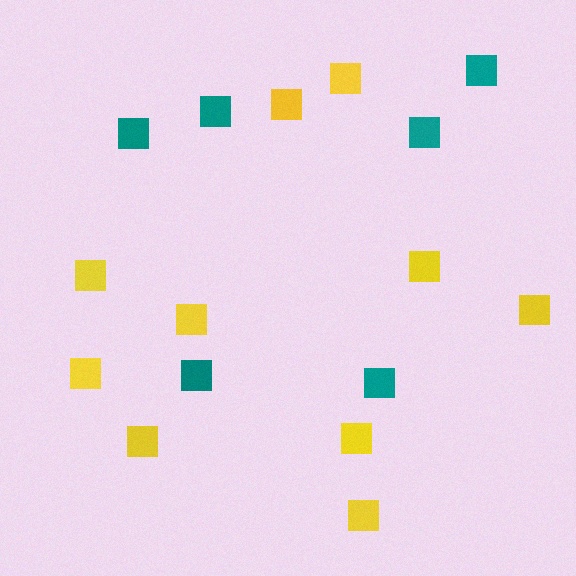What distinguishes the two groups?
There are 2 groups: one group of yellow squares (10) and one group of teal squares (6).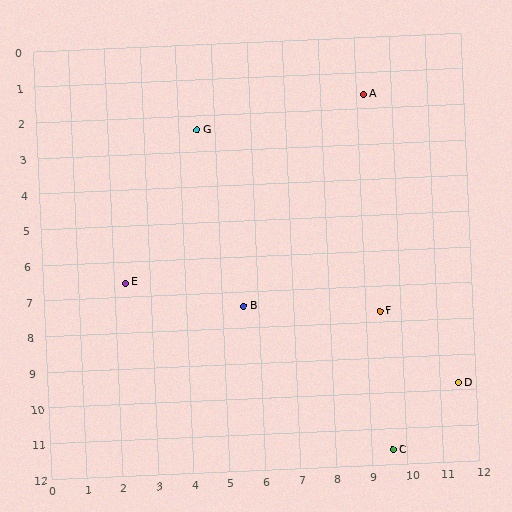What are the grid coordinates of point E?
Point E is at approximately (2.3, 6.6).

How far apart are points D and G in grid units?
Points D and G are about 10.2 grid units apart.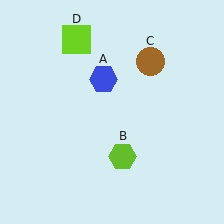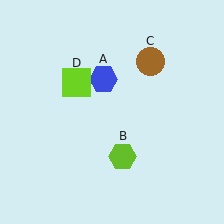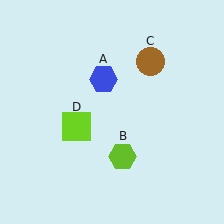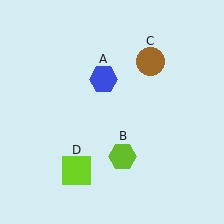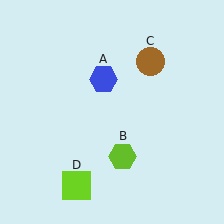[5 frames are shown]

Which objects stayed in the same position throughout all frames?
Blue hexagon (object A) and lime hexagon (object B) and brown circle (object C) remained stationary.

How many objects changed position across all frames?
1 object changed position: lime square (object D).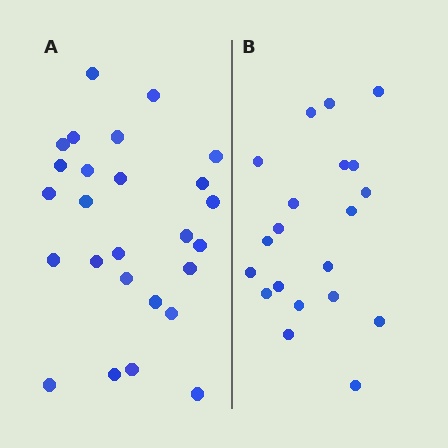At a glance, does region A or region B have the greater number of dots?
Region A (the left region) has more dots.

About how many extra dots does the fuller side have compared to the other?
Region A has about 6 more dots than region B.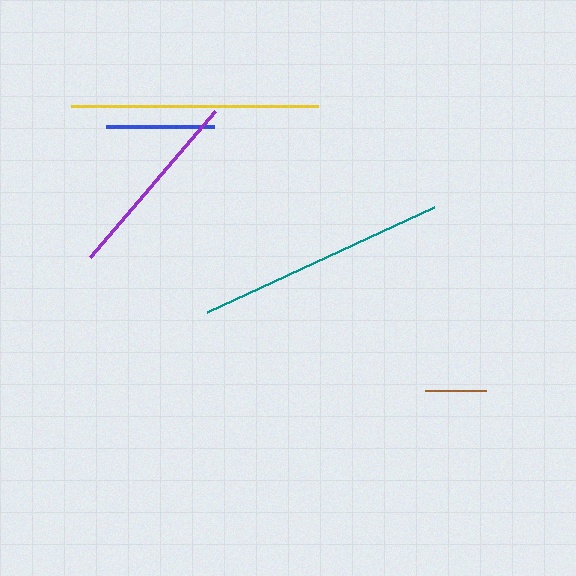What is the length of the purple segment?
The purple segment is approximately 192 pixels long.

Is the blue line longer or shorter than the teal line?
The teal line is longer than the blue line.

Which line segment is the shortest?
The brown line is the shortest at approximately 61 pixels.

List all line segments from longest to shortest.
From longest to shortest: teal, yellow, purple, blue, brown.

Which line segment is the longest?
The teal line is the longest at approximately 251 pixels.